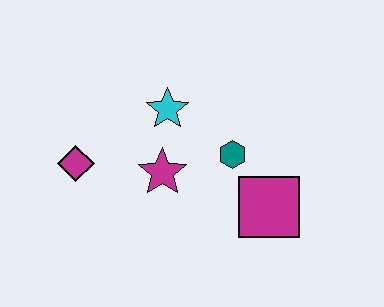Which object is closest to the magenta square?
The teal hexagon is closest to the magenta square.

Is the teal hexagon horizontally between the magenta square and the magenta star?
Yes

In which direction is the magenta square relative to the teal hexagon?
The magenta square is below the teal hexagon.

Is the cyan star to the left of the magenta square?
Yes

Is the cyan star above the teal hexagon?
Yes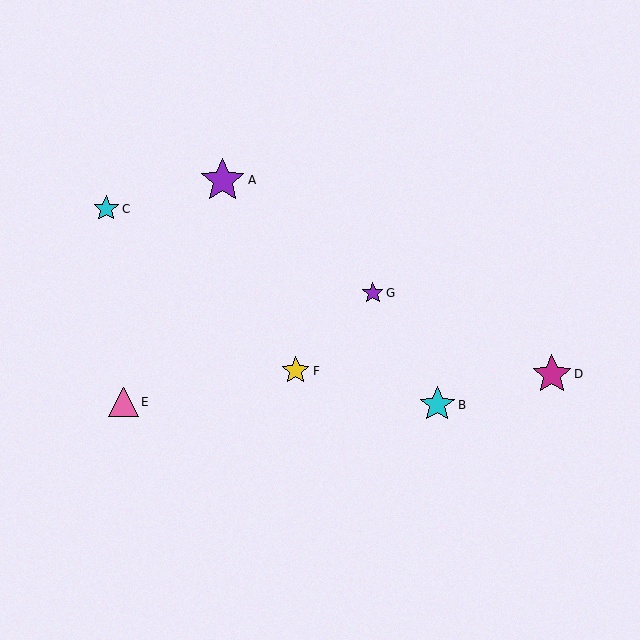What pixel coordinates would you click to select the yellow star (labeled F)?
Click at (296, 371) to select the yellow star F.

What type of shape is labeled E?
Shape E is a pink triangle.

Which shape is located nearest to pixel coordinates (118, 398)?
The pink triangle (labeled E) at (123, 402) is nearest to that location.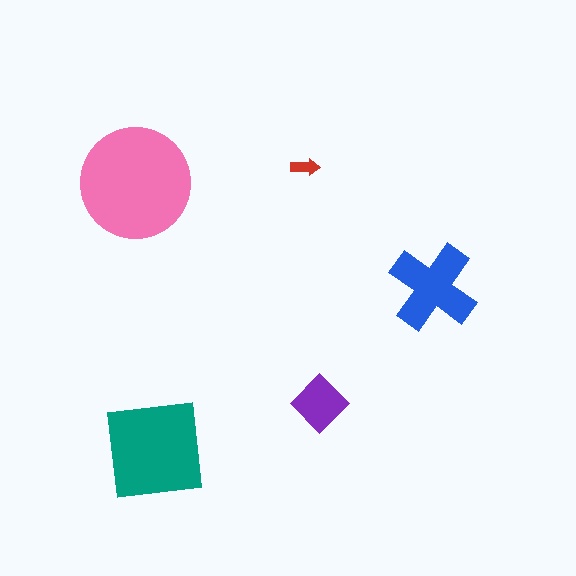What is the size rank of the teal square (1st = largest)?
2nd.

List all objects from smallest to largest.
The red arrow, the purple diamond, the blue cross, the teal square, the pink circle.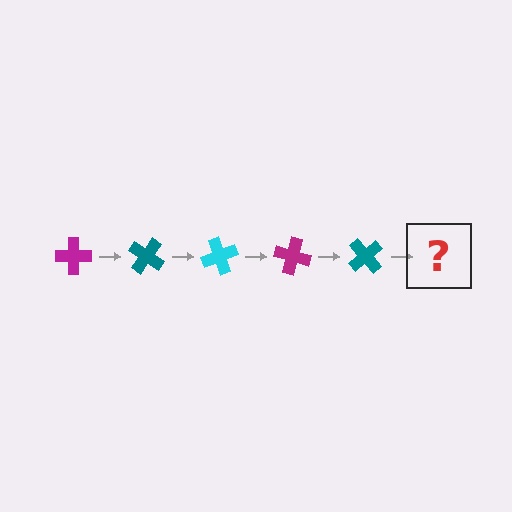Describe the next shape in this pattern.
It should be a cyan cross, rotated 175 degrees from the start.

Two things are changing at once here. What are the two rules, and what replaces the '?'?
The two rules are that it rotates 35 degrees each step and the color cycles through magenta, teal, and cyan. The '?' should be a cyan cross, rotated 175 degrees from the start.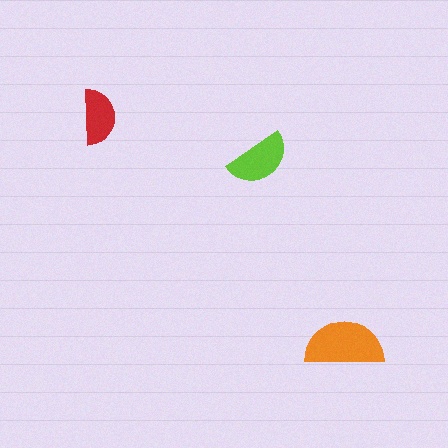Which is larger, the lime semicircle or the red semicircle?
The lime one.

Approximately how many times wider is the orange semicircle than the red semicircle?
About 1.5 times wider.